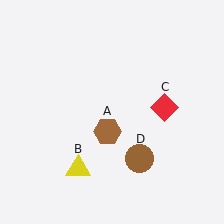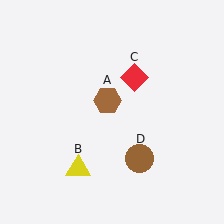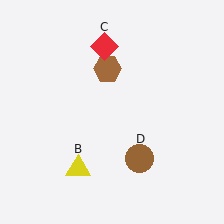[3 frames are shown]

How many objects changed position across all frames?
2 objects changed position: brown hexagon (object A), red diamond (object C).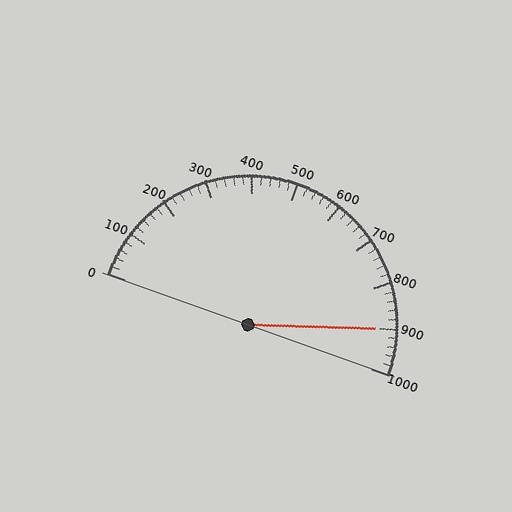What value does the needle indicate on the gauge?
The needle indicates approximately 900.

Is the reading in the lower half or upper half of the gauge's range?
The reading is in the upper half of the range (0 to 1000).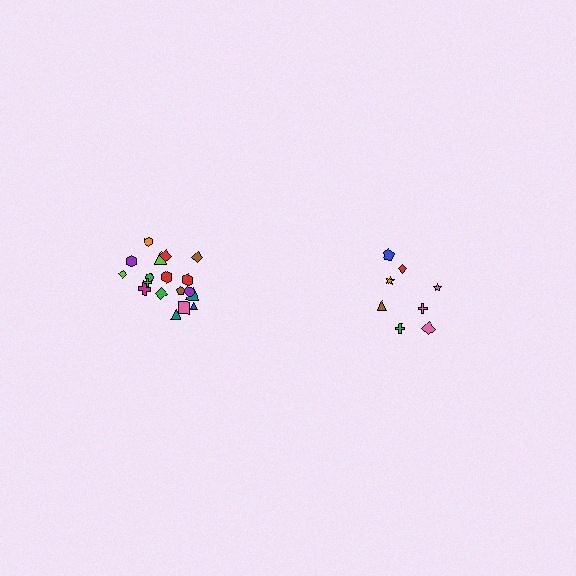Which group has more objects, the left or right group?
The left group.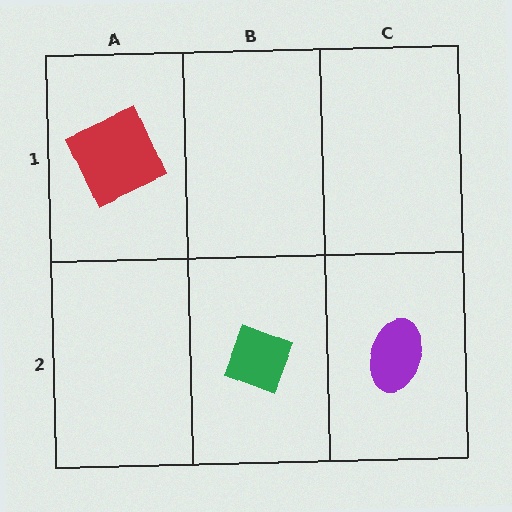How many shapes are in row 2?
2 shapes.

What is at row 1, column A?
A red square.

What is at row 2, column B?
A green diamond.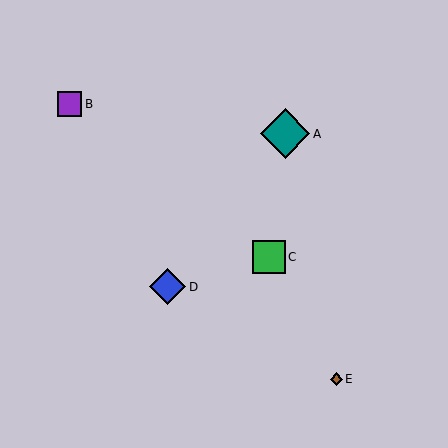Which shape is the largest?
The teal diamond (labeled A) is the largest.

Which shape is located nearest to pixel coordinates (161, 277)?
The blue diamond (labeled D) at (168, 287) is nearest to that location.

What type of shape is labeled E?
Shape E is a brown diamond.